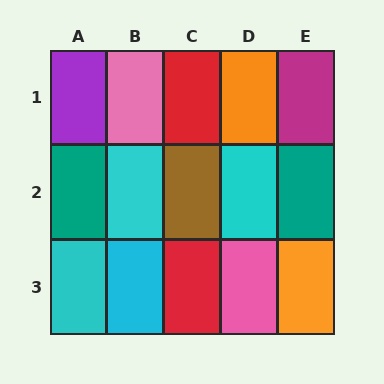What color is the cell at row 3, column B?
Cyan.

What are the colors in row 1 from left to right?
Purple, pink, red, orange, magenta.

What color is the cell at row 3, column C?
Red.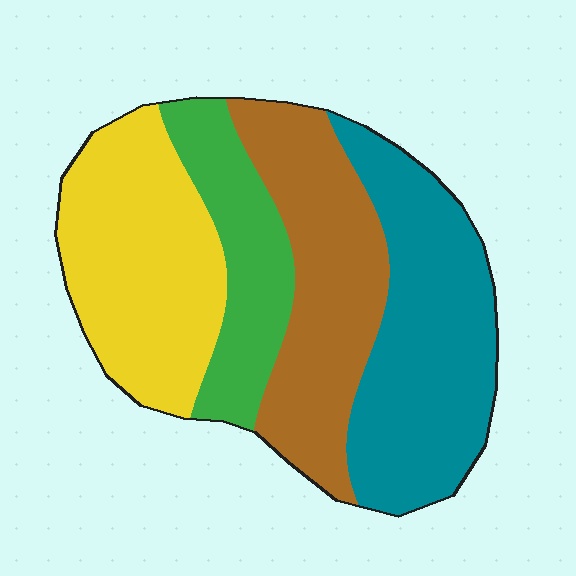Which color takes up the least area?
Green, at roughly 15%.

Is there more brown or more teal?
Teal.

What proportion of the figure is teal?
Teal takes up about one third (1/3) of the figure.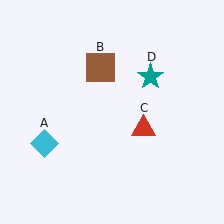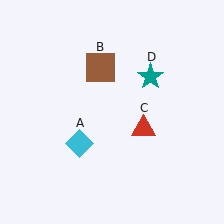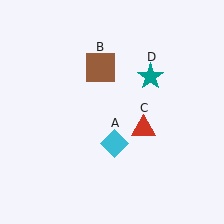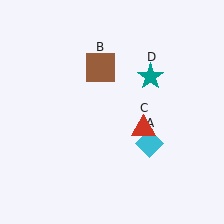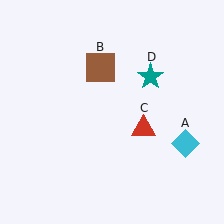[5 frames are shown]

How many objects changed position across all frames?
1 object changed position: cyan diamond (object A).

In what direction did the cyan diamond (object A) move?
The cyan diamond (object A) moved right.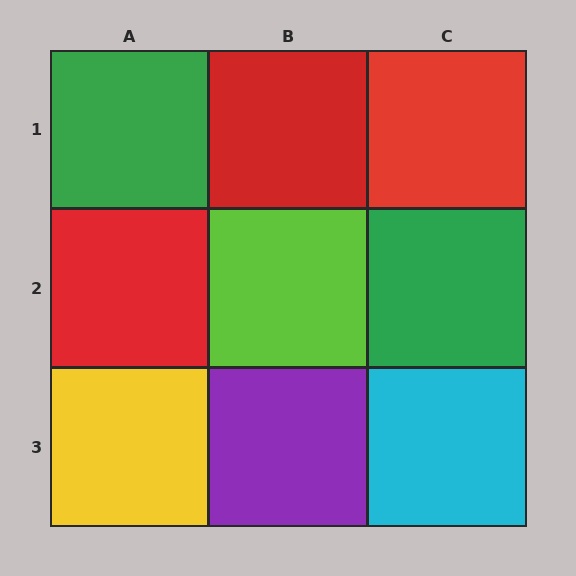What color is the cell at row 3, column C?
Cyan.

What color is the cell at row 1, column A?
Green.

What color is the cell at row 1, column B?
Red.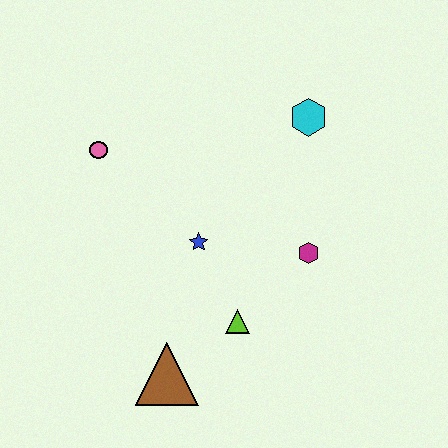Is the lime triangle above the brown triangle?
Yes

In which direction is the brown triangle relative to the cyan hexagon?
The brown triangle is below the cyan hexagon.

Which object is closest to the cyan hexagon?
The magenta hexagon is closest to the cyan hexagon.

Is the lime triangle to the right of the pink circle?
Yes